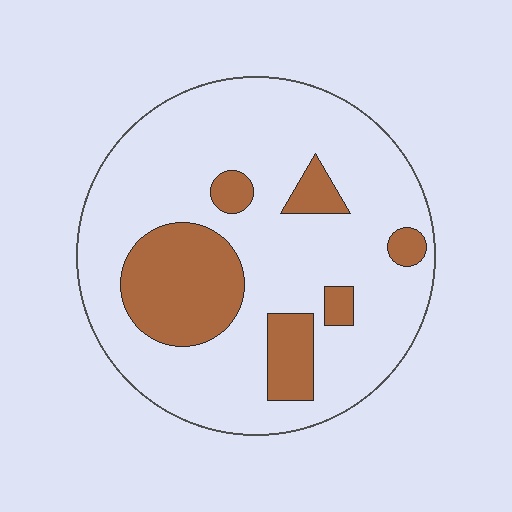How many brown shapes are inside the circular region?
6.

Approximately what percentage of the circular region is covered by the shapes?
Approximately 20%.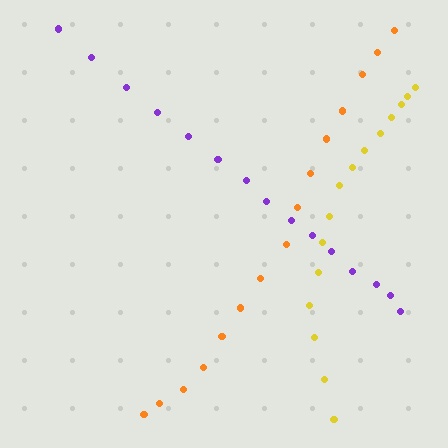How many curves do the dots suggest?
There are 3 distinct paths.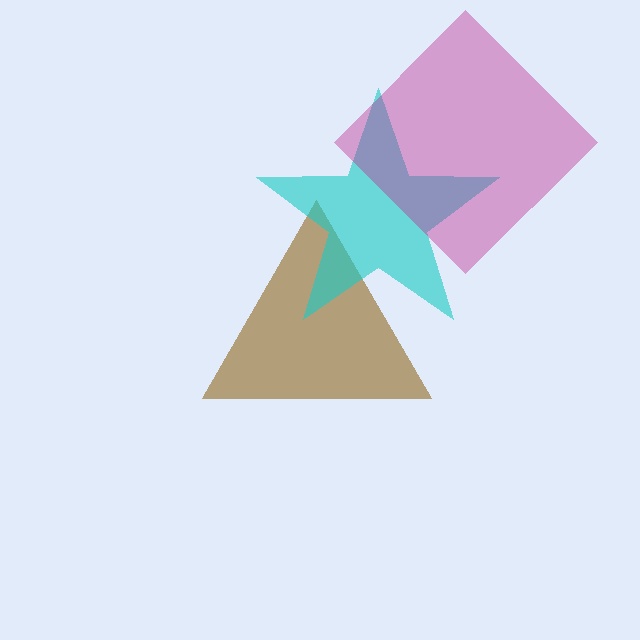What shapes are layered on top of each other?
The layered shapes are: a brown triangle, a cyan star, a magenta diamond.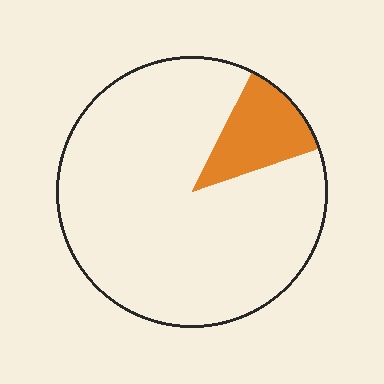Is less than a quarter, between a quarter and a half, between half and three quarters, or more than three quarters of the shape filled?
Less than a quarter.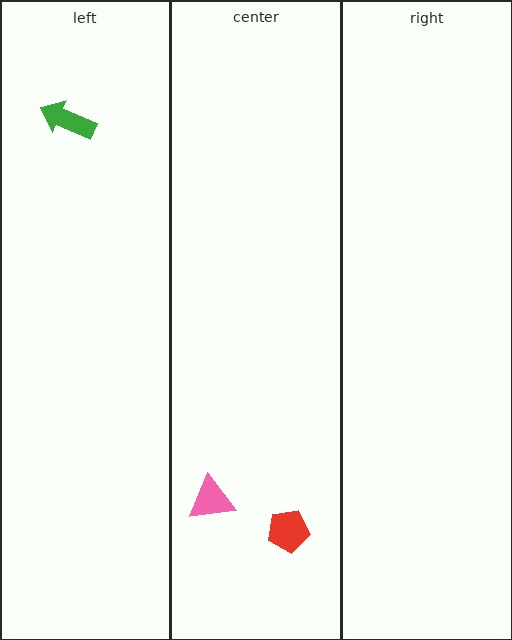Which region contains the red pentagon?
The center region.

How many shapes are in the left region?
1.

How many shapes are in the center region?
2.